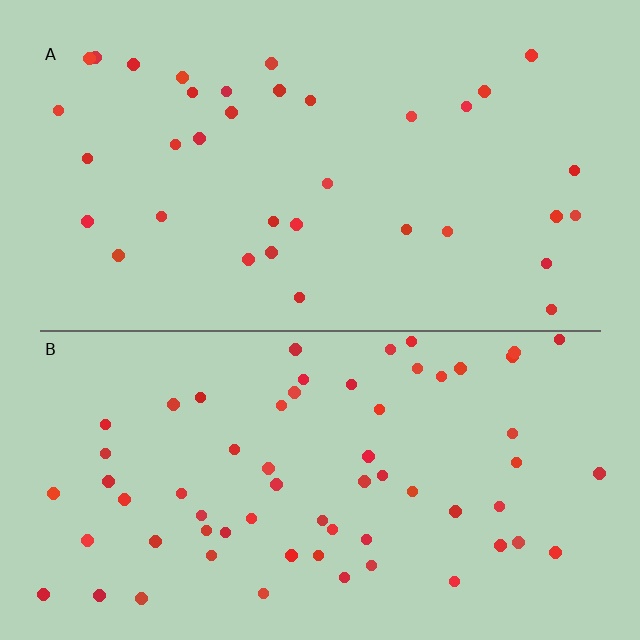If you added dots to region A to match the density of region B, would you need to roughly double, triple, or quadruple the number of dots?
Approximately double.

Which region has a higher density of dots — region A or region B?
B (the bottom).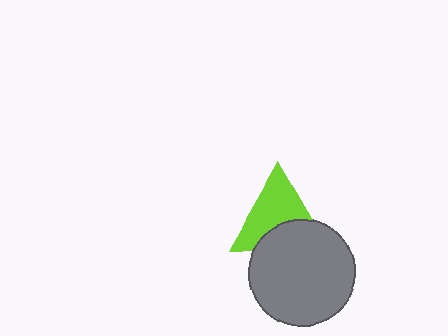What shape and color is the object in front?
The object in front is a gray circle.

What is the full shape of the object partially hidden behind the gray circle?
The partially hidden object is a lime triangle.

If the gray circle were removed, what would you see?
You would see the complete lime triangle.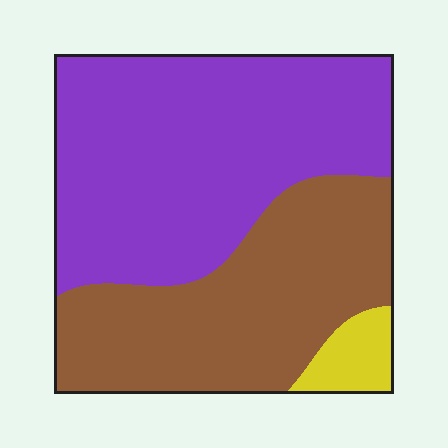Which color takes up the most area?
Purple, at roughly 55%.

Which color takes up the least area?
Yellow, at roughly 5%.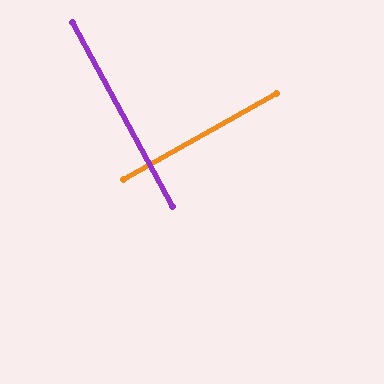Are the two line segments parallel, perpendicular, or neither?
Perpendicular — they meet at approximately 89°.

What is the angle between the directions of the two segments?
Approximately 89 degrees.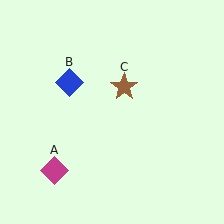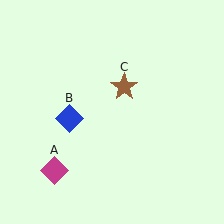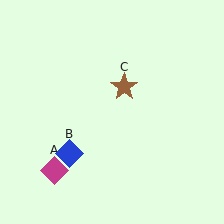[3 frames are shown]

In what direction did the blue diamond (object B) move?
The blue diamond (object B) moved down.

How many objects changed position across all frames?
1 object changed position: blue diamond (object B).